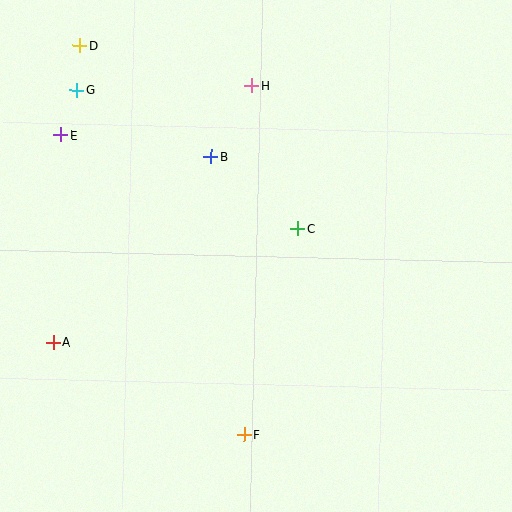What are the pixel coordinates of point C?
Point C is at (297, 229).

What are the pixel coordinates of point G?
Point G is at (77, 90).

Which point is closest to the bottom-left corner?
Point A is closest to the bottom-left corner.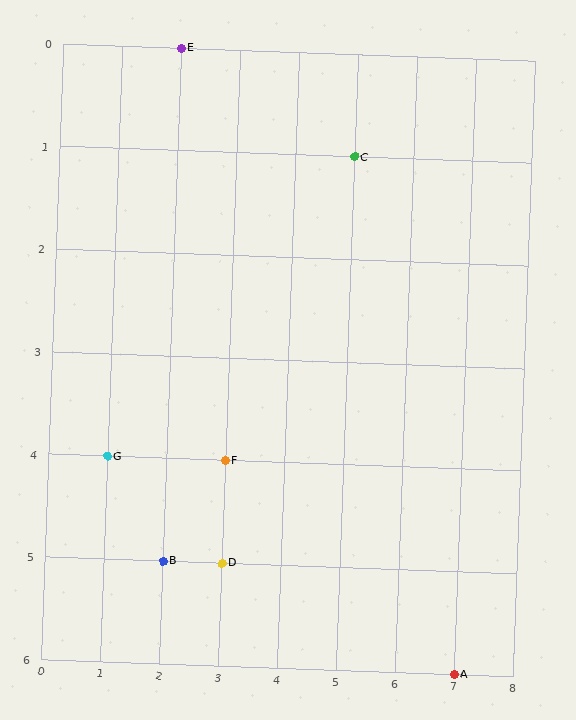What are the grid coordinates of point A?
Point A is at grid coordinates (7, 6).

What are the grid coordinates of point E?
Point E is at grid coordinates (2, 0).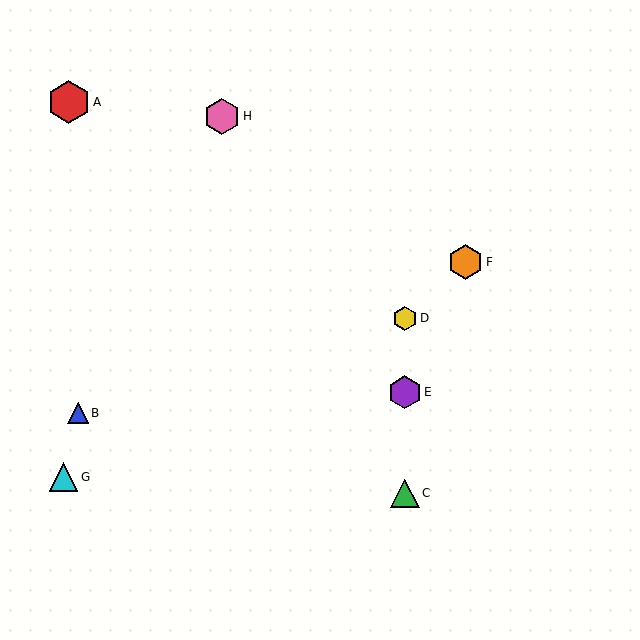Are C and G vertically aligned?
No, C is at x≈405 and G is at x≈63.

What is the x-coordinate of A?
Object A is at x≈69.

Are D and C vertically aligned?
Yes, both are at x≈405.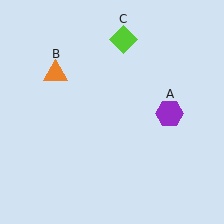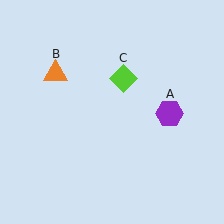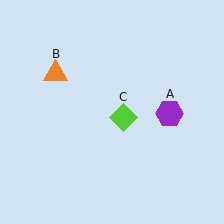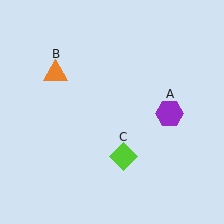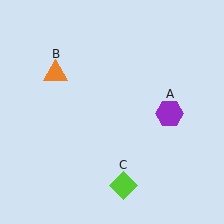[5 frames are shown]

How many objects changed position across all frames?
1 object changed position: lime diamond (object C).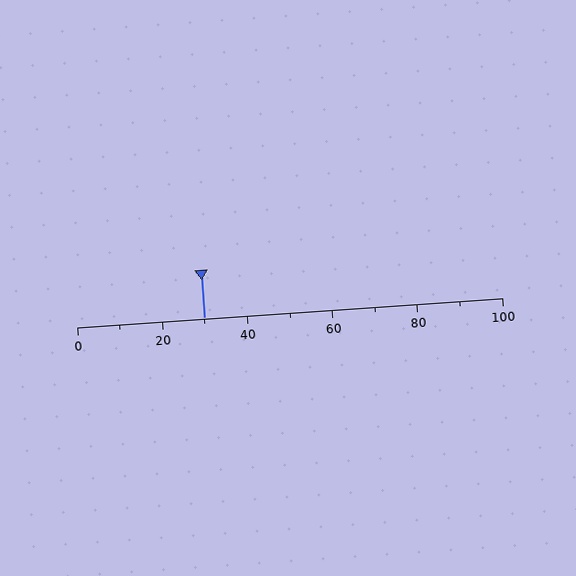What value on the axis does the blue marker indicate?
The marker indicates approximately 30.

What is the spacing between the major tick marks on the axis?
The major ticks are spaced 20 apart.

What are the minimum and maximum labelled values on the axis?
The axis runs from 0 to 100.